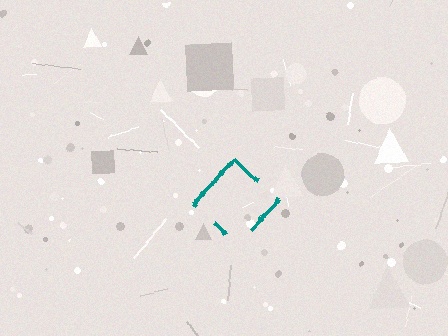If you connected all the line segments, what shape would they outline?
They would outline a diamond.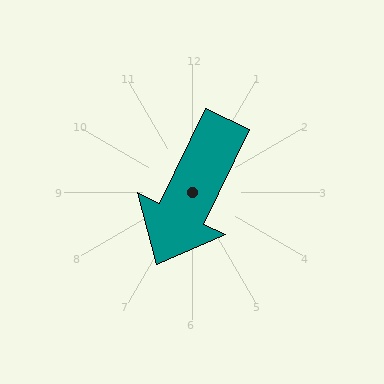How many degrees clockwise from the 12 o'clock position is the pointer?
Approximately 206 degrees.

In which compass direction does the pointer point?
Southwest.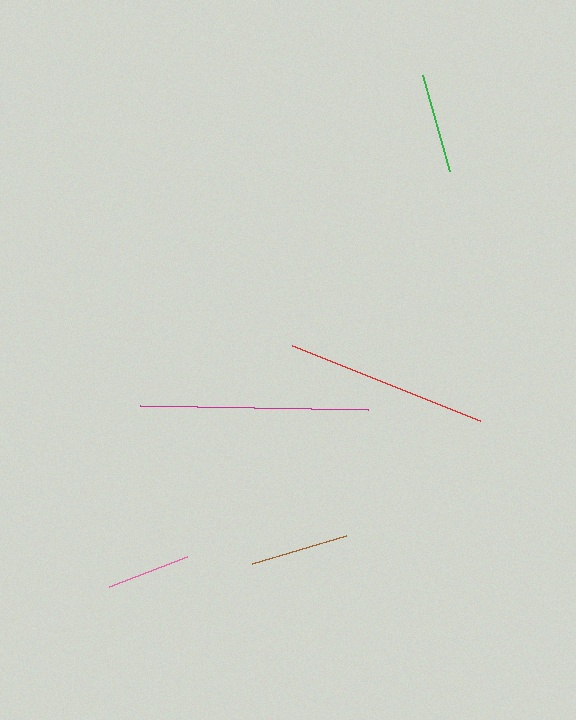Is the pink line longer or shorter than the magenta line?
The magenta line is longer than the pink line.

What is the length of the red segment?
The red segment is approximately 203 pixels long.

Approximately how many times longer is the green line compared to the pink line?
The green line is approximately 1.2 times the length of the pink line.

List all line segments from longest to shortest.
From longest to shortest: magenta, red, green, brown, pink.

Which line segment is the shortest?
The pink line is the shortest at approximately 83 pixels.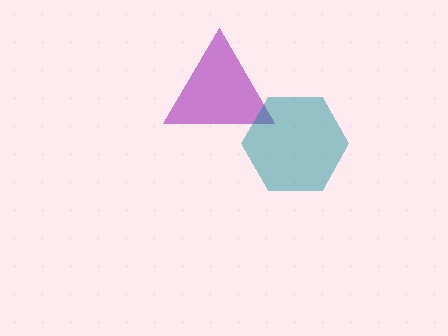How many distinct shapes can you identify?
There are 2 distinct shapes: a purple triangle, a teal hexagon.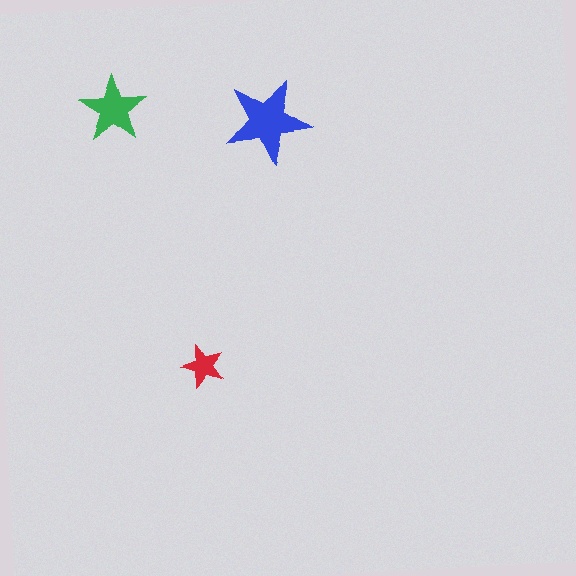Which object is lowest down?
The red star is bottommost.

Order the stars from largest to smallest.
the blue one, the green one, the red one.